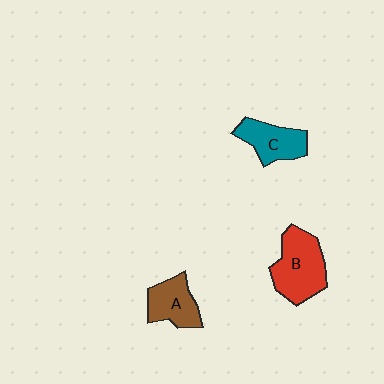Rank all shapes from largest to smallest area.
From largest to smallest: B (red), C (teal), A (brown).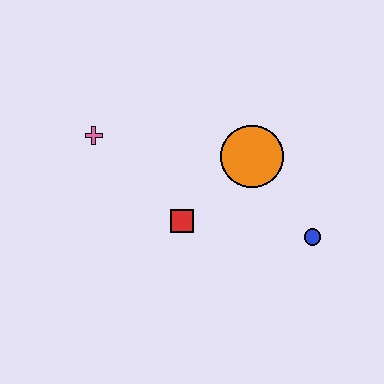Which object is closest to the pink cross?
The red square is closest to the pink cross.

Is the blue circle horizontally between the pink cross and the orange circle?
No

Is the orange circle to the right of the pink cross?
Yes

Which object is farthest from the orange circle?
The pink cross is farthest from the orange circle.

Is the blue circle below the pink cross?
Yes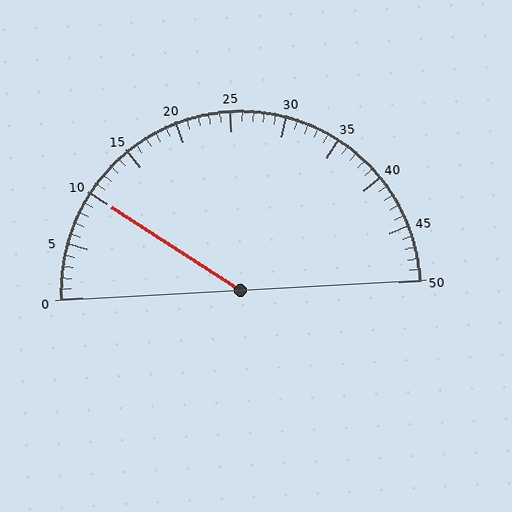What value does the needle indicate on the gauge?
The needle indicates approximately 10.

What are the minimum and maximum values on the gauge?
The gauge ranges from 0 to 50.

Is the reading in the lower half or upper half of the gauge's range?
The reading is in the lower half of the range (0 to 50).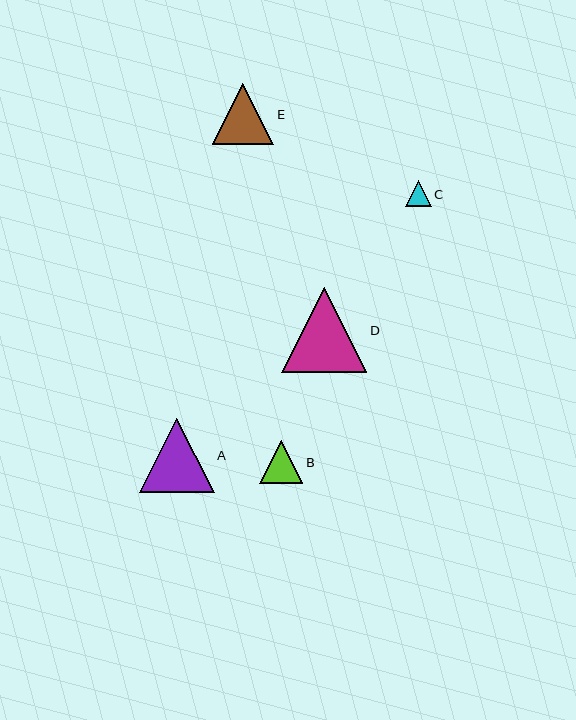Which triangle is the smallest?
Triangle C is the smallest with a size of approximately 26 pixels.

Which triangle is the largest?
Triangle D is the largest with a size of approximately 85 pixels.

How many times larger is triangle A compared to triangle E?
Triangle A is approximately 1.2 times the size of triangle E.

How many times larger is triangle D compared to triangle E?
Triangle D is approximately 1.4 times the size of triangle E.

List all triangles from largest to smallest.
From largest to smallest: D, A, E, B, C.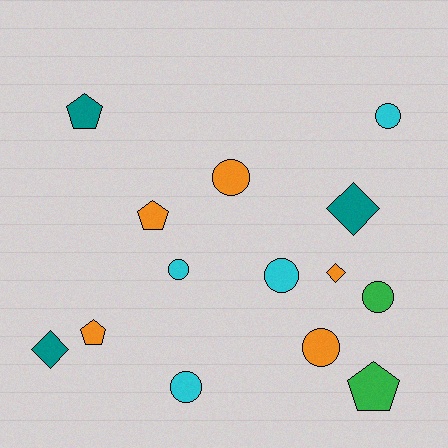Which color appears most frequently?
Orange, with 5 objects.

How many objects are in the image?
There are 14 objects.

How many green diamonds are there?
There are no green diamonds.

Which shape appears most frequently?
Circle, with 7 objects.